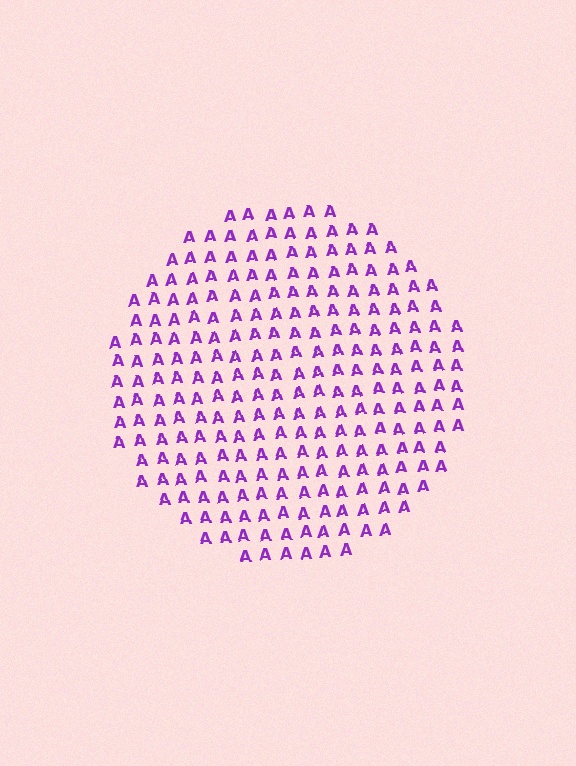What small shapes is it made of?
It is made of small letter A's.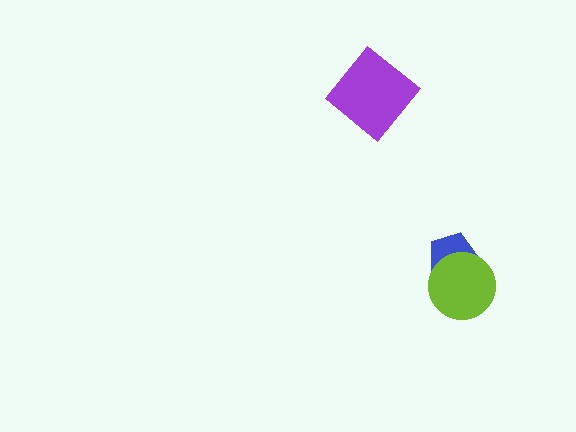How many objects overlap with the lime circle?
1 object overlaps with the lime circle.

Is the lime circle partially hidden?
No, no other shape covers it.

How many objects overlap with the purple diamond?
0 objects overlap with the purple diamond.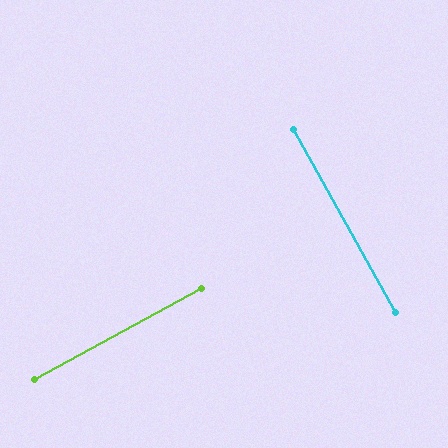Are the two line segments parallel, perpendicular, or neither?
Perpendicular — they meet at approximately 90°.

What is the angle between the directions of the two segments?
Approximately 90 degrees.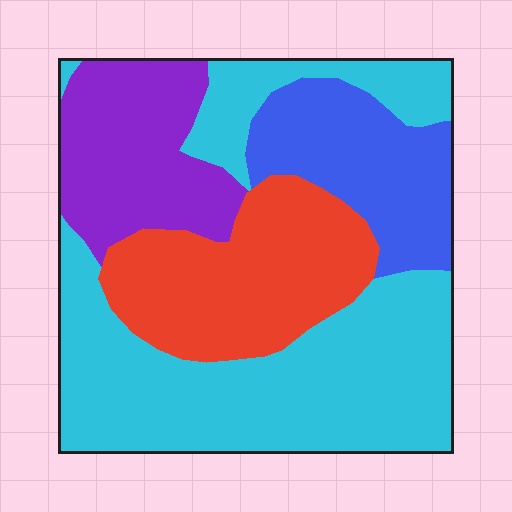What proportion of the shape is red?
Red covers 22% of the shape.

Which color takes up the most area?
Cyan, at roughly 45%.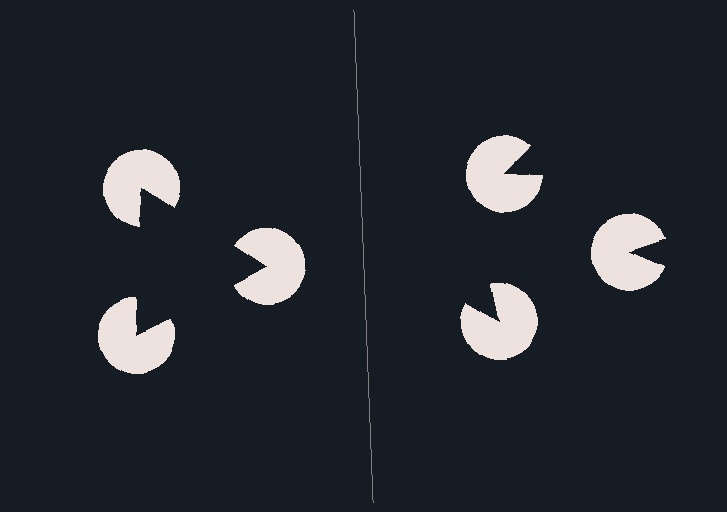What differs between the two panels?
The pac-man discs are positioned identically on both sides; only the wedge orientations differ. On the left they align to a triangle; on the right they are misaligned.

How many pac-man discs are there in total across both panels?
6 — 3 on each side.